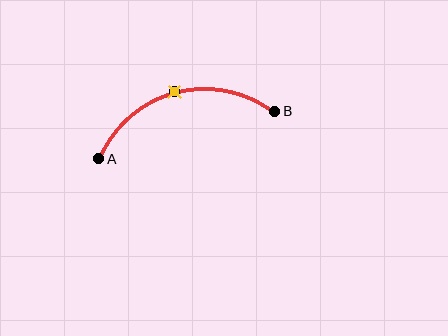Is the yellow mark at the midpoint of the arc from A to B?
Yes. The yellow mark lies on the arc at equal arc-length from both A and B — it is the arc midpoint.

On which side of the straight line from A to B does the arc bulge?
The arc bulges above the straight line connecting A and B.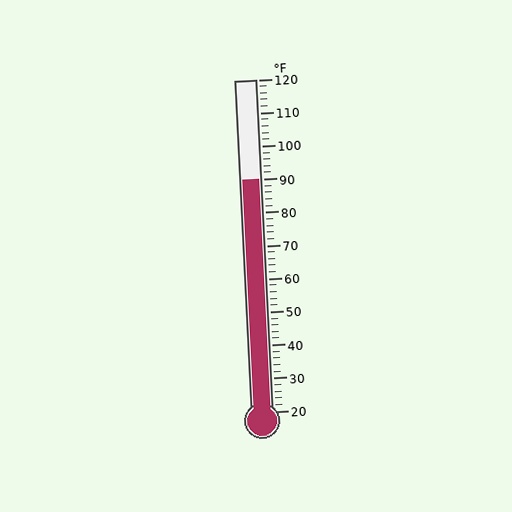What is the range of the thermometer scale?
The thermometer scale ranges from 20°F to 120°F.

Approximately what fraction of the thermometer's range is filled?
The thermometer is filled to approximately 70% of its range.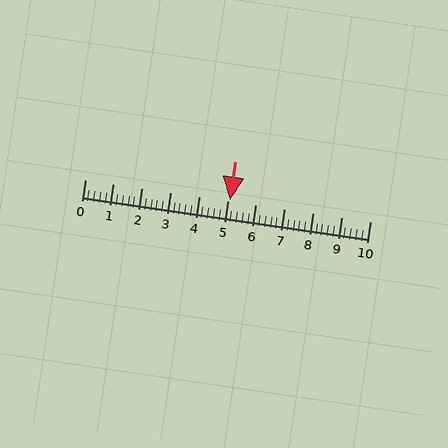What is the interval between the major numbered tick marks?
The major tick marks are spaced 1 units apart.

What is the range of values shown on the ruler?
The ruler shows values from 0 to 10.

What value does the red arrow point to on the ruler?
The red arrow points to approximately 5.1.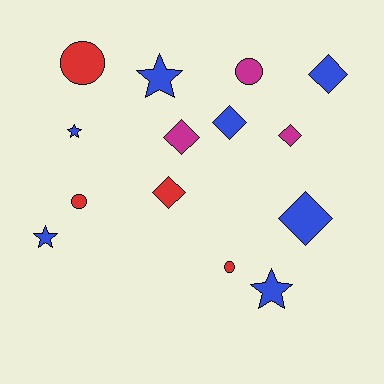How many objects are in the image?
There are 14 objects.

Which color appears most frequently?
Blue, with 7 objects.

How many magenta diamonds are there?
There are 2 magenta diamonds.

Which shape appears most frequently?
Diamond, with 6 objects.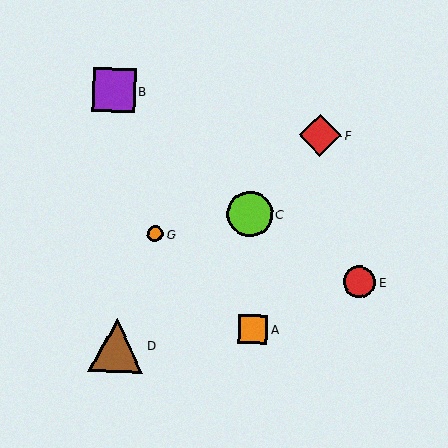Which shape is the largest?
The brown triangle (labeled D) is the largest.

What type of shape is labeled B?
Shape B is a purple square.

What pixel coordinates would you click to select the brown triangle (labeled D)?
Click at (116, 345) to select the brown triangle D.